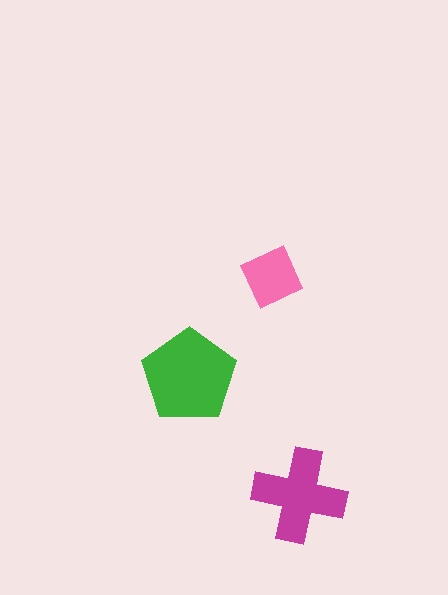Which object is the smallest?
The pink diamond.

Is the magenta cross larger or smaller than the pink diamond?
Larger.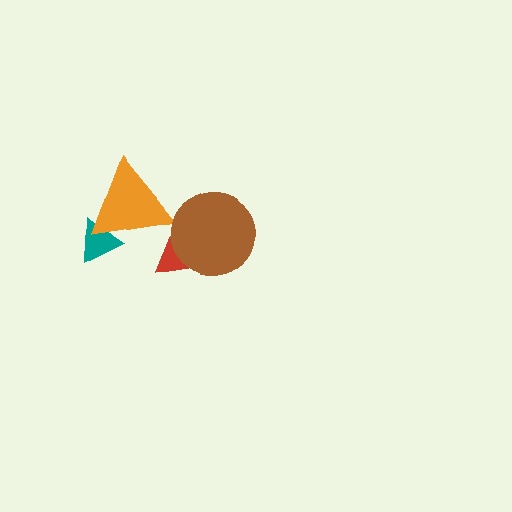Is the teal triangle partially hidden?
Yes, it is partially covered by another shape.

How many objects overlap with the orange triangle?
1 object overlaps with the orange triangle.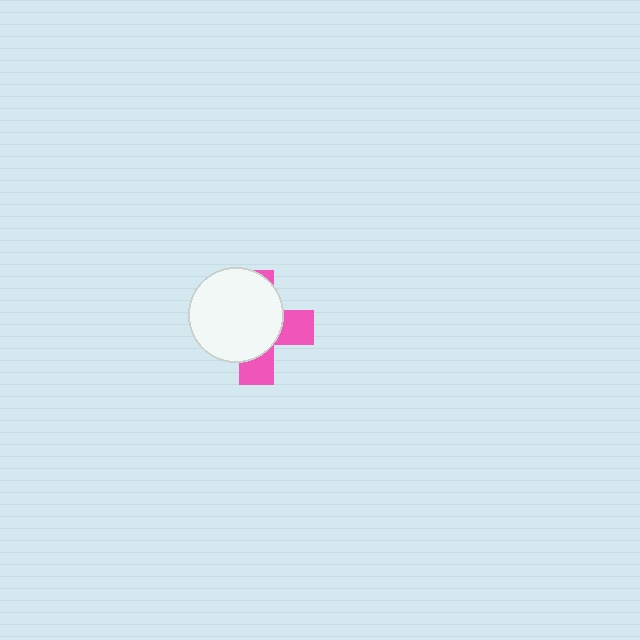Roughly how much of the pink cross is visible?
A small part of it is visible (roughly 33%).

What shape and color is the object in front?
The object in front is a white circle.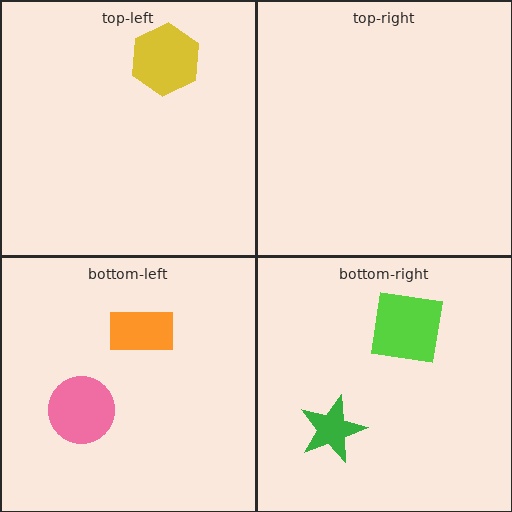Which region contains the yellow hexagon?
The top-left region.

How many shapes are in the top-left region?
1.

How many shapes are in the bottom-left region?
2.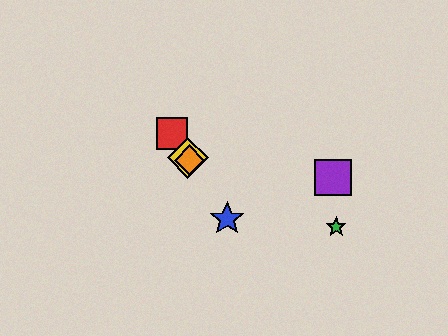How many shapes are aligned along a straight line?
4 shapes (the red square, the blue star, the yellow diamond, the orange diamond) are aligned along a straight line.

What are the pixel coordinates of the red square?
The red square is at (172, 133).